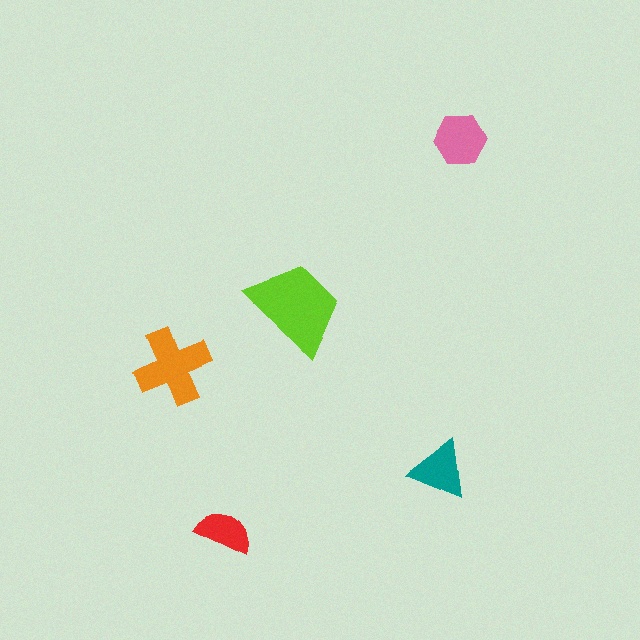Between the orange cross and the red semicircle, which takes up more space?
The orange cross.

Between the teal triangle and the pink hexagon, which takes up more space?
The pink hexagon.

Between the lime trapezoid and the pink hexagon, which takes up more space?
The lime trapezoid.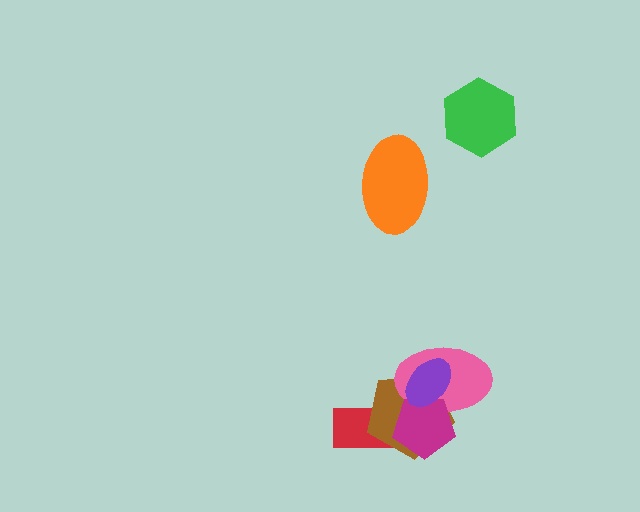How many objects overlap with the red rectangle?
2 objects overlap with the red rectangle.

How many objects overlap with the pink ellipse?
3 objects overlap with the pink ellipse.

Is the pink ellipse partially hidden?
Yes, it is partially covered by another shape.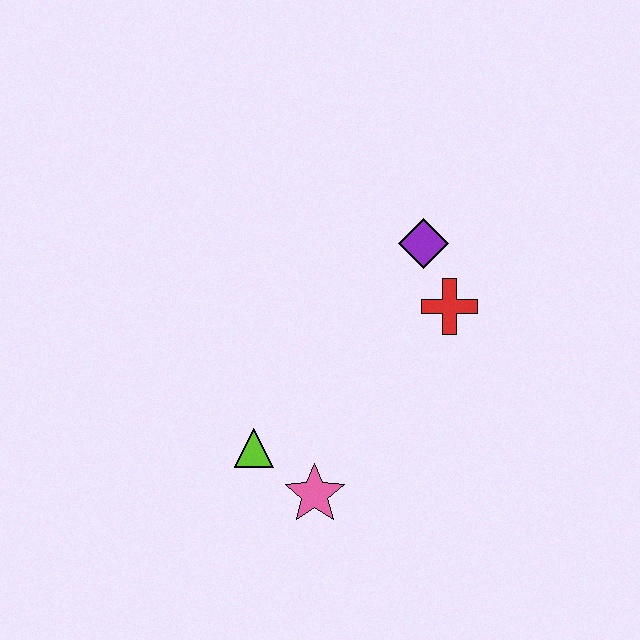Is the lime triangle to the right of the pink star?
No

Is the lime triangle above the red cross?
No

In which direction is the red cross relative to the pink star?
The red cross is above the pink star.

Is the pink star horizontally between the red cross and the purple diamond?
No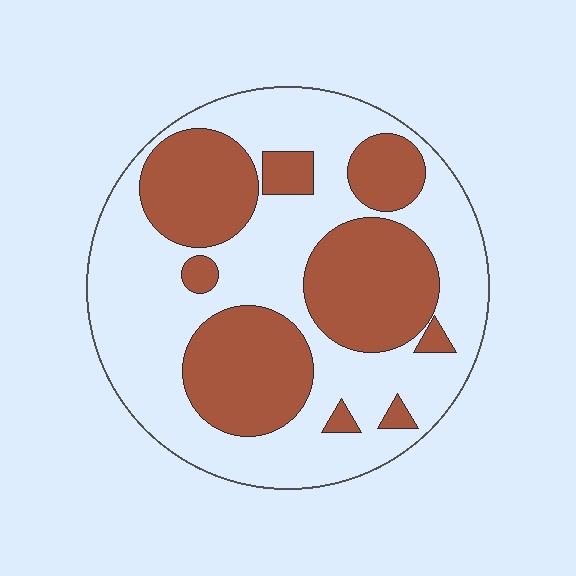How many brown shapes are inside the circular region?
9.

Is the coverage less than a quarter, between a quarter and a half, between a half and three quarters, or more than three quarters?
Between a quarter and a half.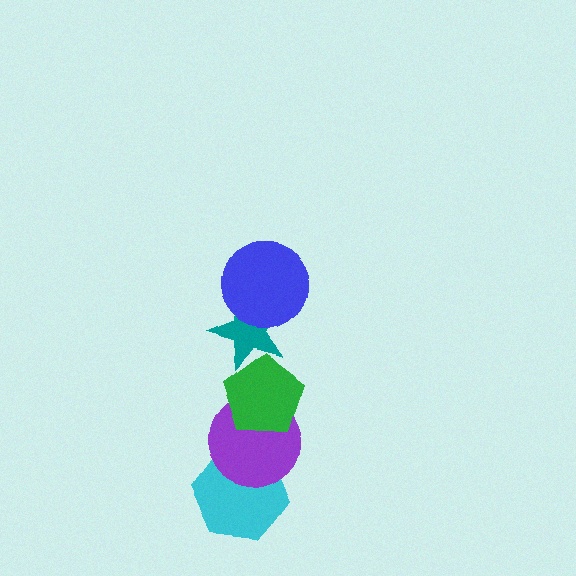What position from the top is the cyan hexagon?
The cyan hexagon is 5th from the top.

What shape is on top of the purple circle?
The green pentagon is on top of the purple circle.